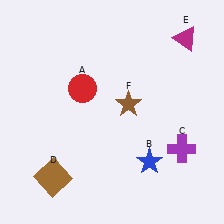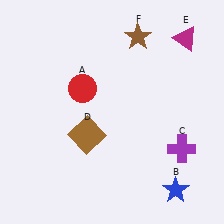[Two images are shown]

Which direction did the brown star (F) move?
The brown star (F) moved up.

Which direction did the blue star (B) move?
The blue star (B) moved down.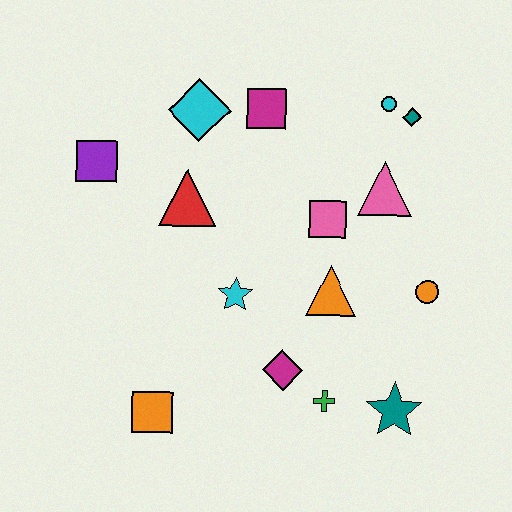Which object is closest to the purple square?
The red triangle is closest to the purple square.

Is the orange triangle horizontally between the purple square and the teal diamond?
Yes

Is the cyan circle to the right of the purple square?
Yes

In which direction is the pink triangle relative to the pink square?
The pink triangle is to the right of the pink square.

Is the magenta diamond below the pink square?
Yes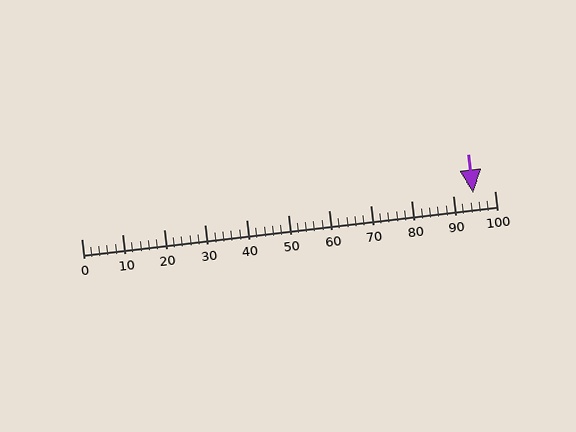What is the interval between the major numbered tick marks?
The major tick marks are spaced 10 units apart.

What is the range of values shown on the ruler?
The ruler shows values from 0 to 100.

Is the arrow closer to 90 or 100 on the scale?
The arrow is closer to 90.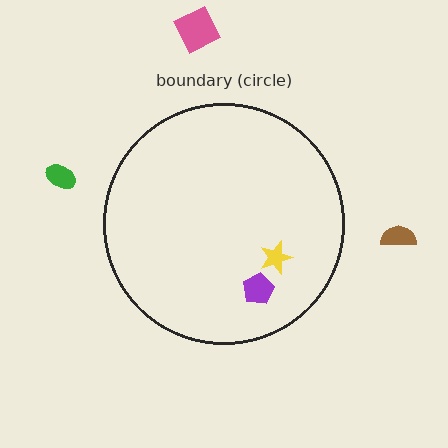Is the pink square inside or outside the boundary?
Outside.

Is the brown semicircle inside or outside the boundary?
Outside.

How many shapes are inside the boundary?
2 inside, 3 outside.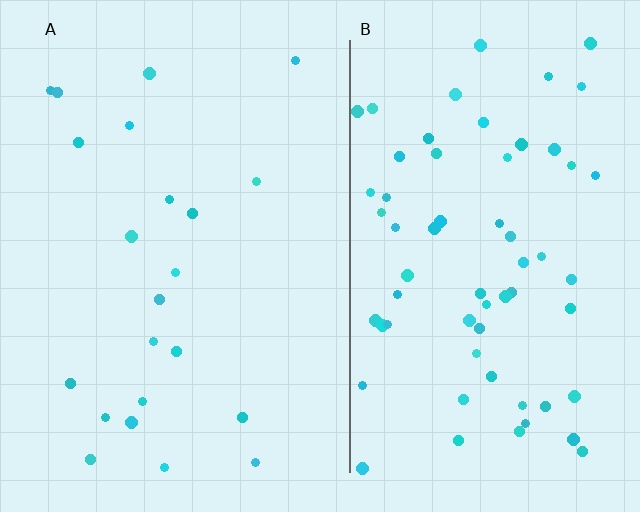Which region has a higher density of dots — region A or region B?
B (the right).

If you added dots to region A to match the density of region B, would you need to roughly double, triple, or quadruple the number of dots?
Approximately triple.